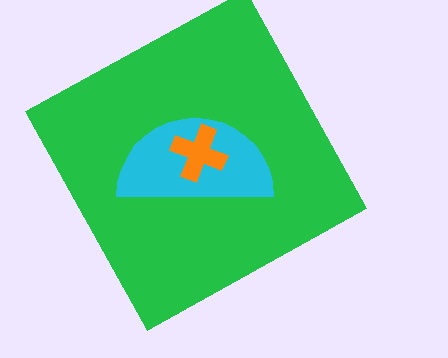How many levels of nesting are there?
3.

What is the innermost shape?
The orange cross.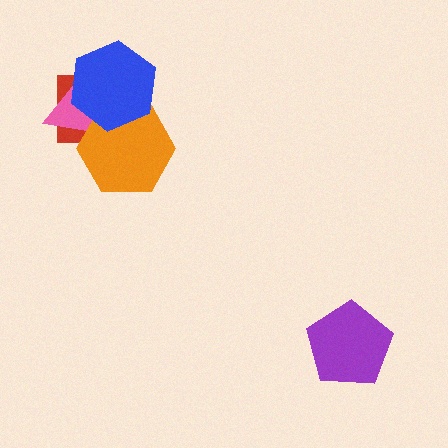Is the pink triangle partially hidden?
Yes, it is partially covered by another shape.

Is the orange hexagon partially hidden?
Yes, it is partially covered by another shape.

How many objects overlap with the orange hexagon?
3 objects overlap with the orange hexagon.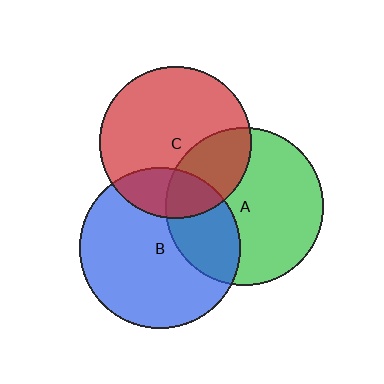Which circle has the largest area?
Circle B (blue).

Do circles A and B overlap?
Yes.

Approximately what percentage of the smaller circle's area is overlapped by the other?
Approximately 30%.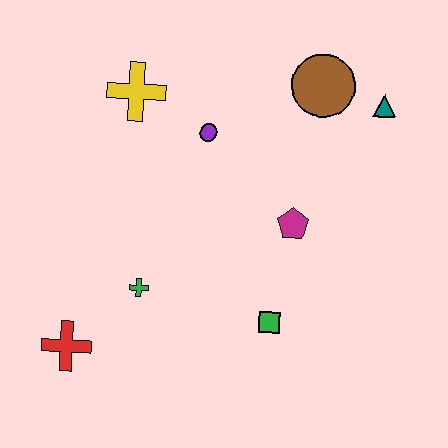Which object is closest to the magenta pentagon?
The green square is closest to the magenta pentagon.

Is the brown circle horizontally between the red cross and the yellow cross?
No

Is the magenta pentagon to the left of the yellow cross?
No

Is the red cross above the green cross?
No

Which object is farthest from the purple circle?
The red cross is farthest from the purple circle.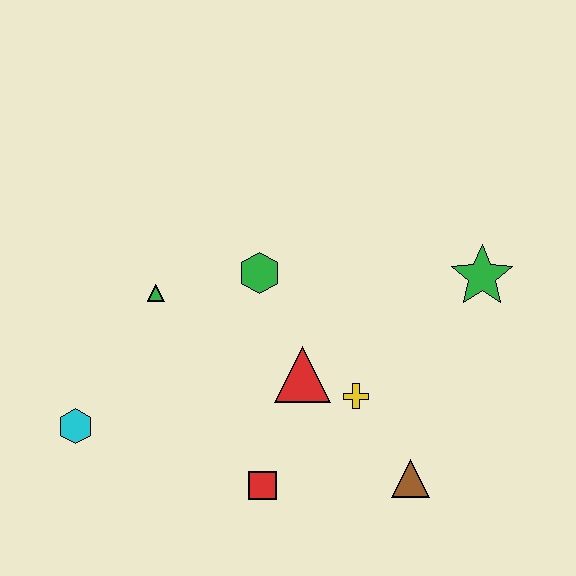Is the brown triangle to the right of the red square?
Yes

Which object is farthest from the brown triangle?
The cyan hexagon is farthest from the brown triangle.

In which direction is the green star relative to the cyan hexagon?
The green star is to the right of the cyan hexagon.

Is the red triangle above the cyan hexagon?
Yes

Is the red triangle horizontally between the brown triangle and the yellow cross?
No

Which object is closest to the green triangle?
The green hexagon is closest to the green triangle.